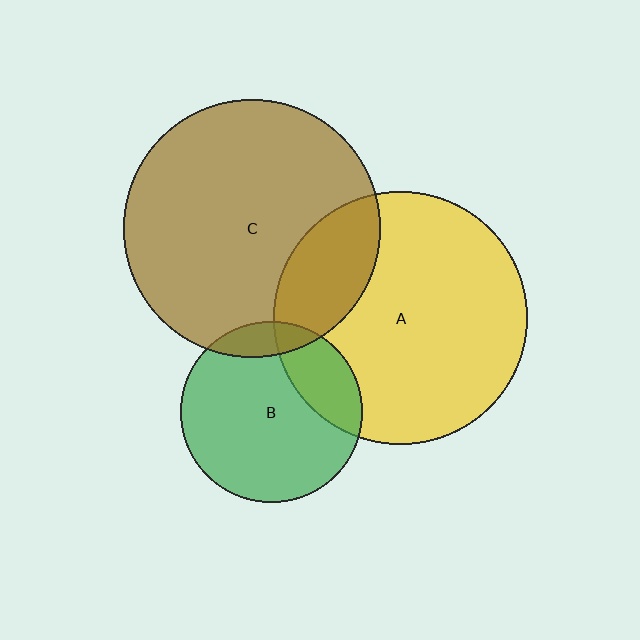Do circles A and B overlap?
Yes.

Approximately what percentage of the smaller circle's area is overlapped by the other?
Approximately 20%.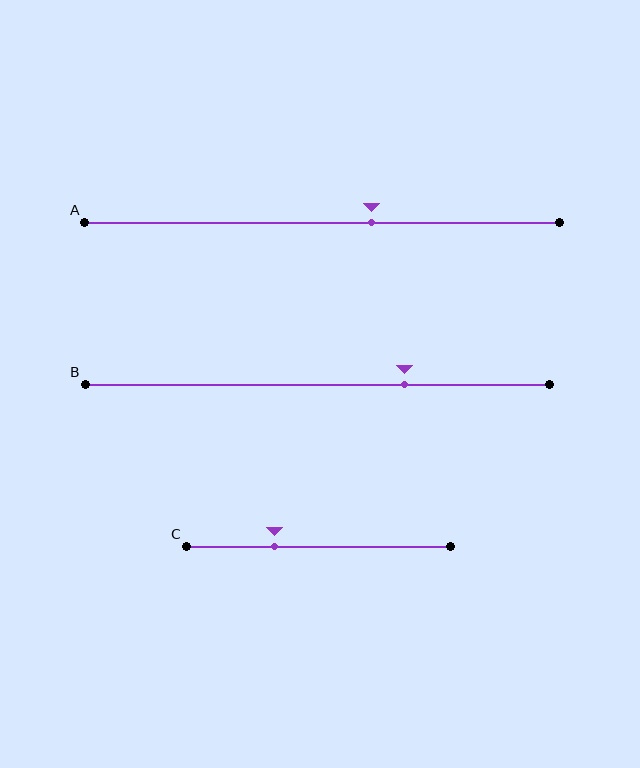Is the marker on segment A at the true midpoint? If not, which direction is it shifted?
No, the marker on segment A is shifted to the right by about 10% of the segment length.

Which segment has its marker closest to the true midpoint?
Segment A has its marker closest to the true midpoint.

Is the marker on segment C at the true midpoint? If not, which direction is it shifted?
No, the marker on segment C is shifted to the left by about 17% of the segment length.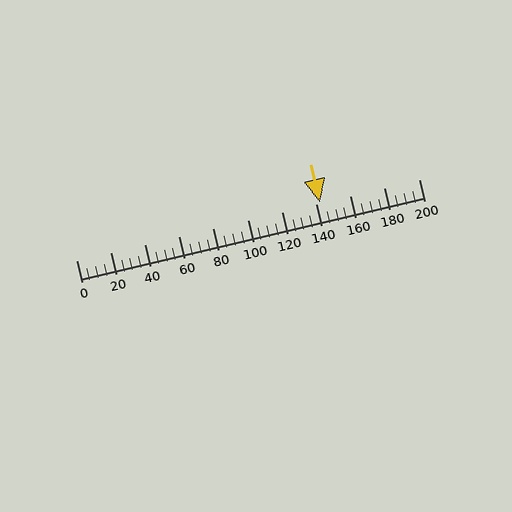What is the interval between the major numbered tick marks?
The major tick marks are spaced 20 units apart.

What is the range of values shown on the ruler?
The ruler shows values from 0 to 200.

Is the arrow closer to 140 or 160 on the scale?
The arrow is closer to 140.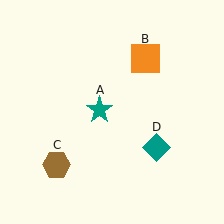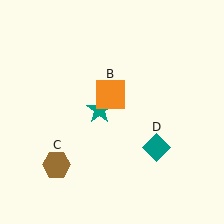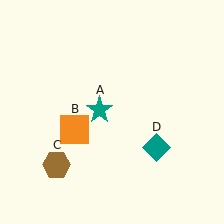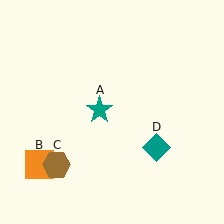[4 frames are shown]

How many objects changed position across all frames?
1 object changed position: orange square (object B).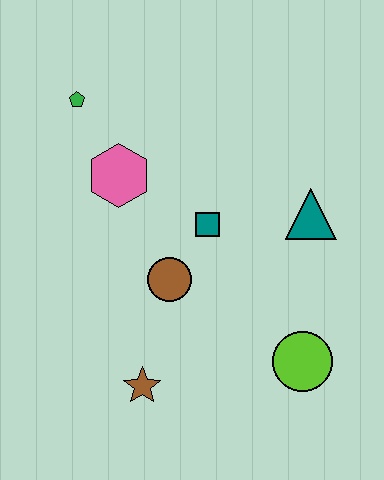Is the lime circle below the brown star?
No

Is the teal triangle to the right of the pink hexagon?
Yes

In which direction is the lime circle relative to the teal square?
The lime circle is below the teal square.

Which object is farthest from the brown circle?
The green pentagon is farthest from the brown circle.